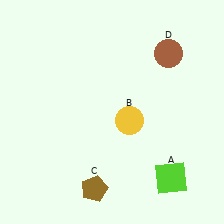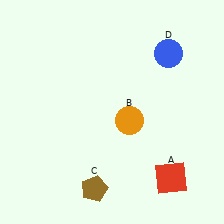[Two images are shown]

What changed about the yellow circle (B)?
In Image 1, B is yellow. In Image 2, it changed to orange.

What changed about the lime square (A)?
In Image 1, A is lime. In Image 2, it changed to red.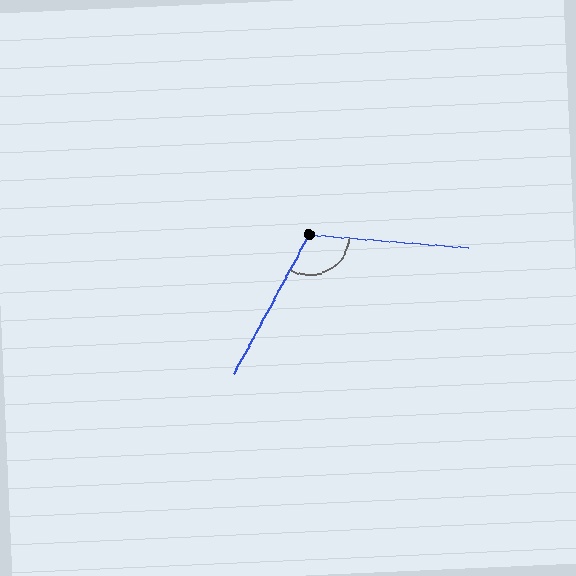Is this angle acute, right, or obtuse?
It is obtuse.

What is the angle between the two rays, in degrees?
Approximately 114 degrees.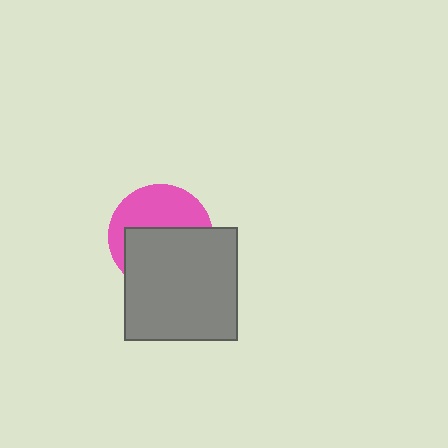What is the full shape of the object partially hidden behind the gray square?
The partially hidden object is a pink circle.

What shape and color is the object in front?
The object in front is a gray square.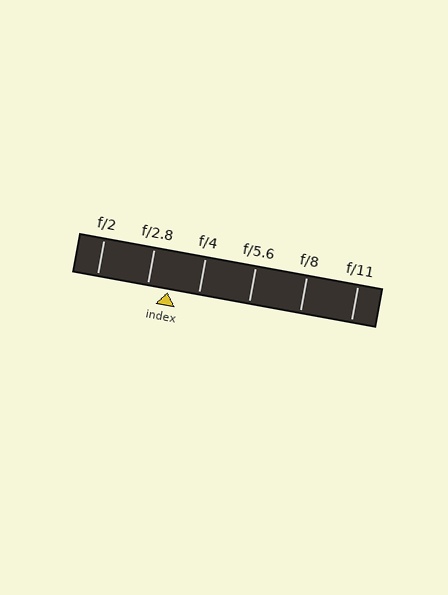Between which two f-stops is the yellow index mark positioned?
The index mark is between f/2.8 and f/4.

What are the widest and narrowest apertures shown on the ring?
The widest aperture shown is f/2 and the narrowest is f/11.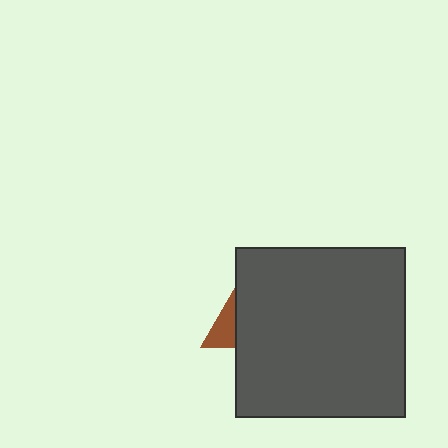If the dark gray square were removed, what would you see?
You would see the complete brown triangle.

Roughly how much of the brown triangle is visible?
A small part of it is visible (roughly 32%).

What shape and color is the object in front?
The object in front is a dark gray square.